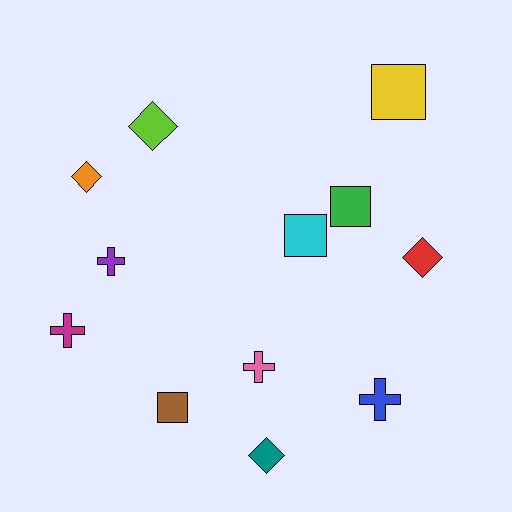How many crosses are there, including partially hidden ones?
There are 4 crosses.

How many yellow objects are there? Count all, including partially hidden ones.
There is 1 yellow object.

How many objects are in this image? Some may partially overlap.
There are 12 objects.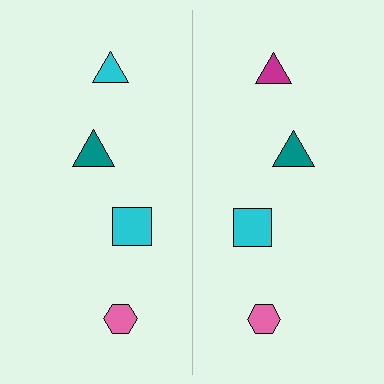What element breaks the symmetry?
The magenta triangle on the right side breaks the symmetry — its mirror counterpart is cyan.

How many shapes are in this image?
There are 8 shapes in this image.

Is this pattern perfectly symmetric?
No, the pattern is not perfectly symmetric. The magenta triangle on the right side breaks the symmetry — its mirror counterpart is cyan.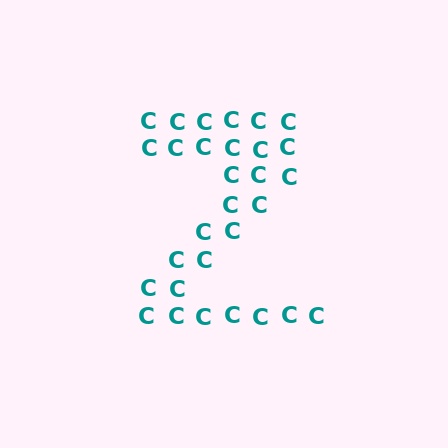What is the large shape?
The large shape is the letter Z.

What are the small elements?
The small elements are letter C's.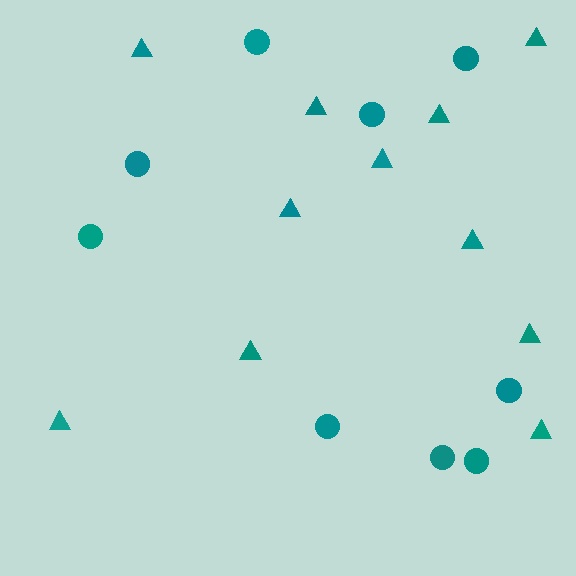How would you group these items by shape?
There are 2 groups: one group of triangles (11) and one group of circles (9).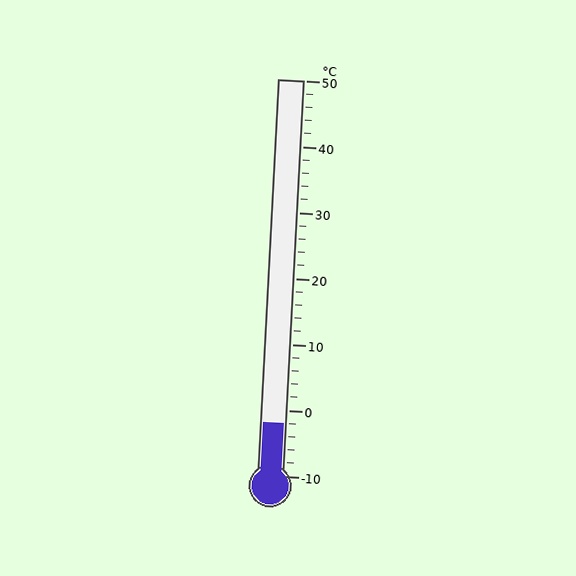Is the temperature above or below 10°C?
The temperature is below 10°C.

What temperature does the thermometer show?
The thermometer shows approximately -2°C.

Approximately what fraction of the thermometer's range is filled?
The thermometer is filled to approximately 15% of its range.